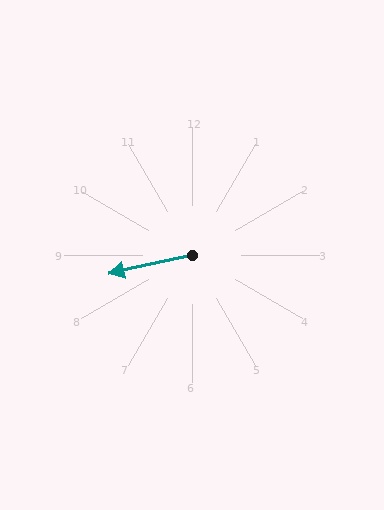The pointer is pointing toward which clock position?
Roughly 9 o'clock.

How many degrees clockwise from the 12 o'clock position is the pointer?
Approximately 258 degrees.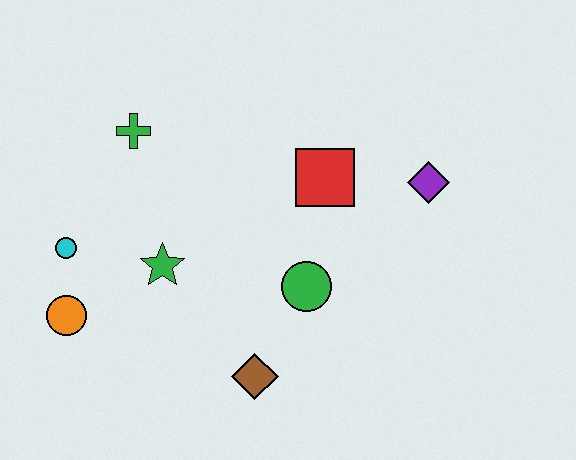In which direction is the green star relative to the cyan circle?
The green star is to the right of the cyan circle.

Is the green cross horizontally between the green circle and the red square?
No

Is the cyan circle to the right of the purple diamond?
No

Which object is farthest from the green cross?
The purple diamond is farthest from the green cross.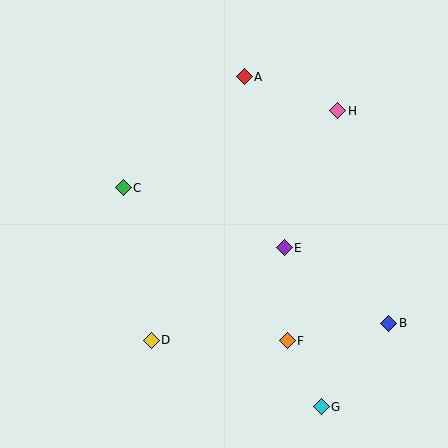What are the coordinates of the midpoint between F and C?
The midpoint between F and C is at (205, 264).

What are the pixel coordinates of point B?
Point B is at (389, 323).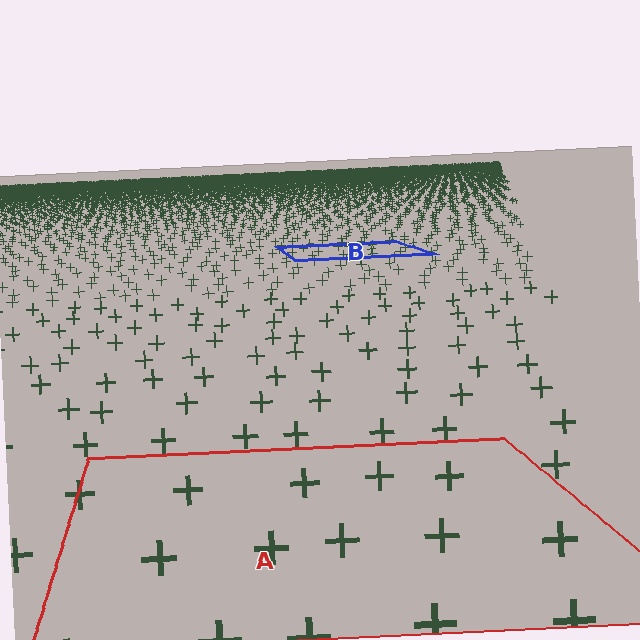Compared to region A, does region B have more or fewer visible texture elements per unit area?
Region B has more texture elements per unit area — they are packed more densely because it is farther away.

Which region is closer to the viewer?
Region A is closer. The texture elements there are larger and more spread out.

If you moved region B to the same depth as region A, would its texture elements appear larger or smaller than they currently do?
They would appear larger. At a closer depth, the same texture elements are projected at a bigger on-screen size.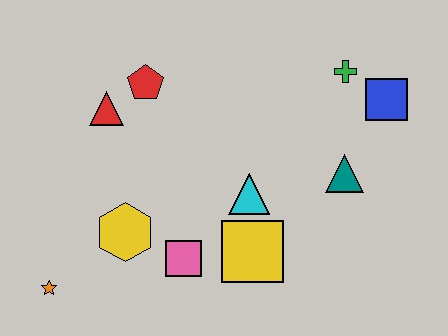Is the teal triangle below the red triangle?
Yes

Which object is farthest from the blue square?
The orange star is farthest from the blue square.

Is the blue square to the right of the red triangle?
Yes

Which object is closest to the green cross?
The blue square is closest to the green cross.